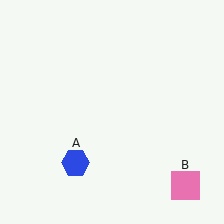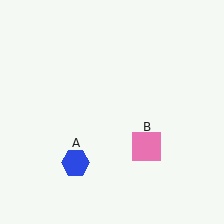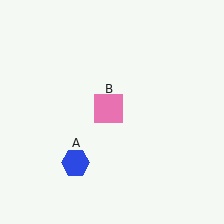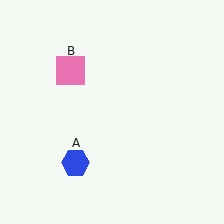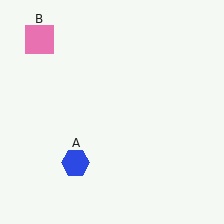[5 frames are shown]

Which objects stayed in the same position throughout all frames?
Blue hexagon (object A) remained stationary.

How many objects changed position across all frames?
1 object changed position: pink square (object B).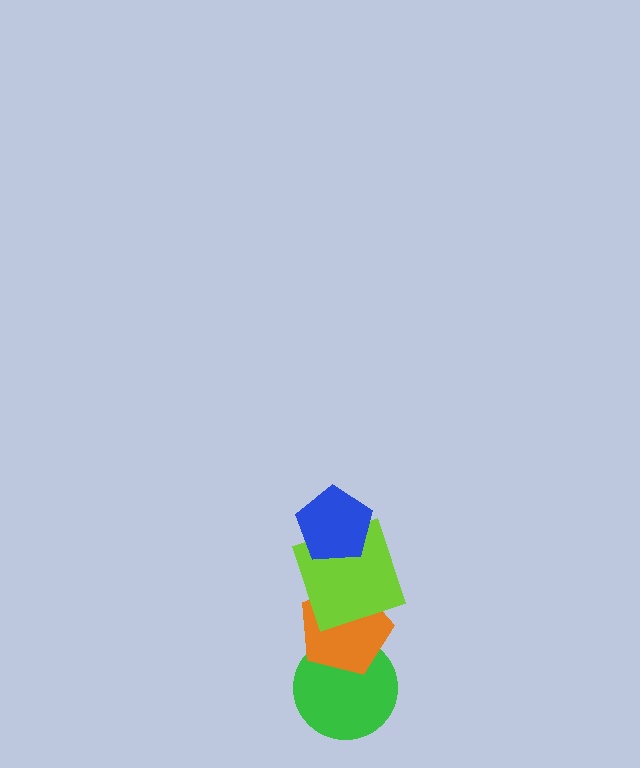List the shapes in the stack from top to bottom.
From top to bottom: the blue pentagon, the lime square, the orange pentagon, the green circle.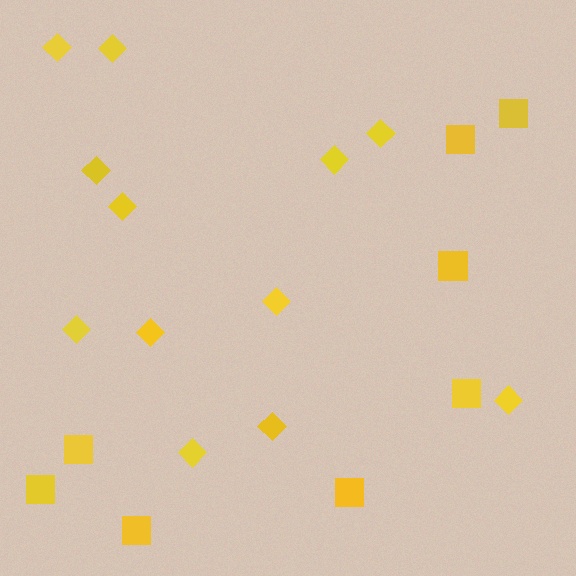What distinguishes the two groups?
There are 2 groups: one group of squares (8) and one group of diamonds (12).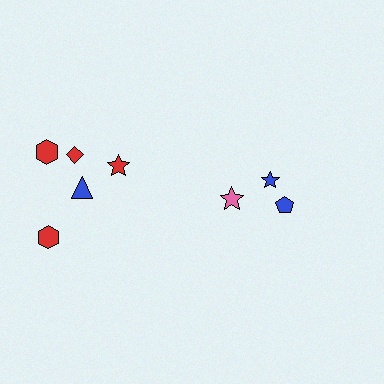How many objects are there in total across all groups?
There are 8 objects.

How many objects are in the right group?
There are 3 objects.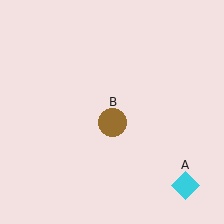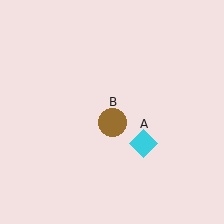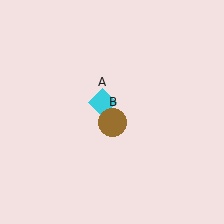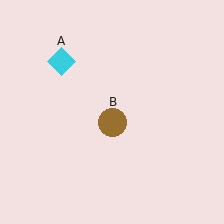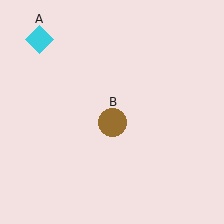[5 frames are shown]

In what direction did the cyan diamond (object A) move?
The cyan diamond (object A) moved up and to the left.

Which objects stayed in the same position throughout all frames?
Brown circle (object B) remained stationary.